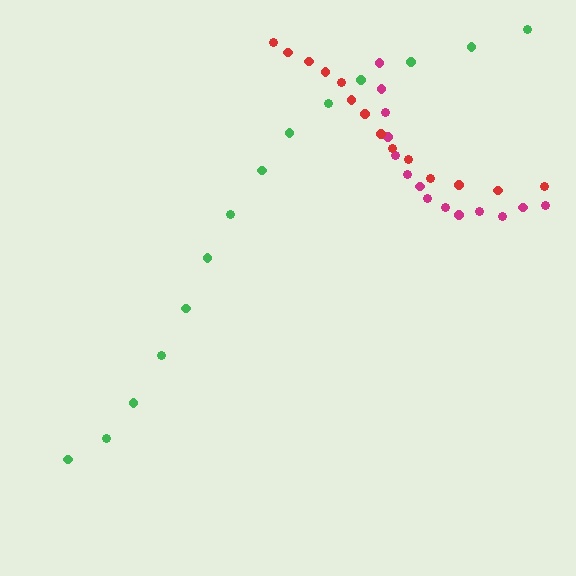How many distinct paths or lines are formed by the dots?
There are 3 distinct paths.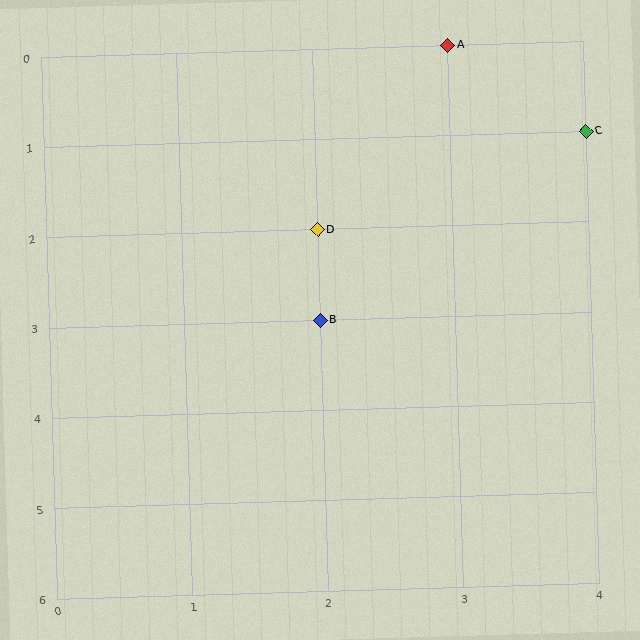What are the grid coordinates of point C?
Point C is at grid coordinates (4, 1).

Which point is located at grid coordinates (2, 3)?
Point B is at (2, 3).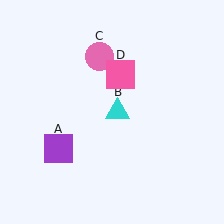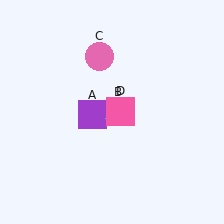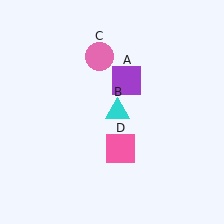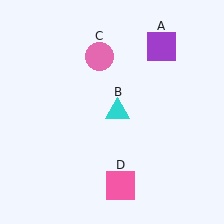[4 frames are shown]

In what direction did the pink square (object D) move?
The pink square (object D) moved down.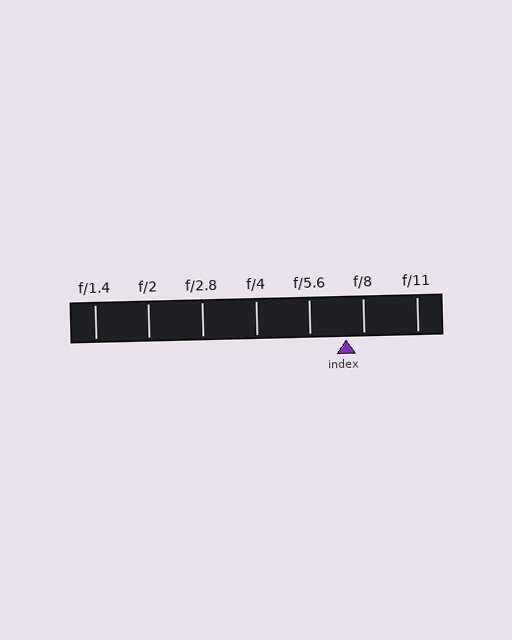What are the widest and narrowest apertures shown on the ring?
The widest aperture shown is f/1.4 and the narrowest is f/11.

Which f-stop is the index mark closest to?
The index mark is closest to f/8.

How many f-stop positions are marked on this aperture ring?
There are 7 f-stop positions marked.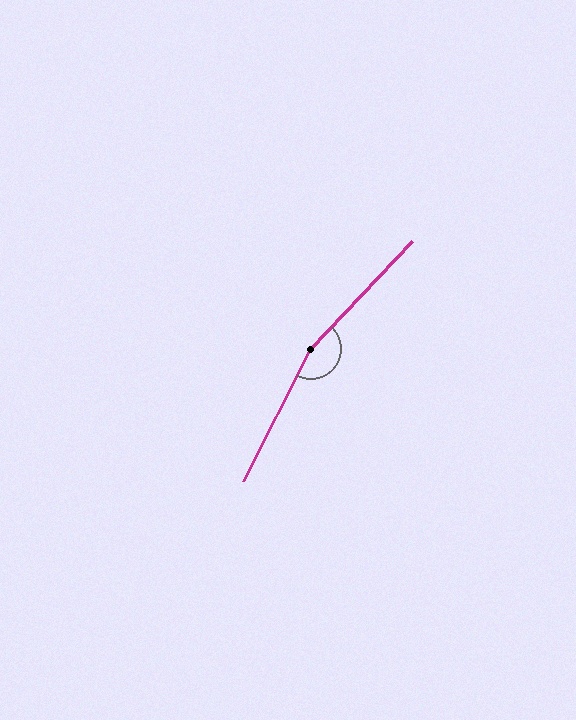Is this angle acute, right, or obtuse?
It is obtuse.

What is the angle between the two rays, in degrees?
Approximately 163 degrees.